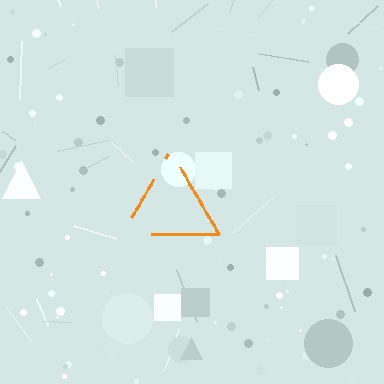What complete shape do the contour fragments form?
The contour fragments form a triangle.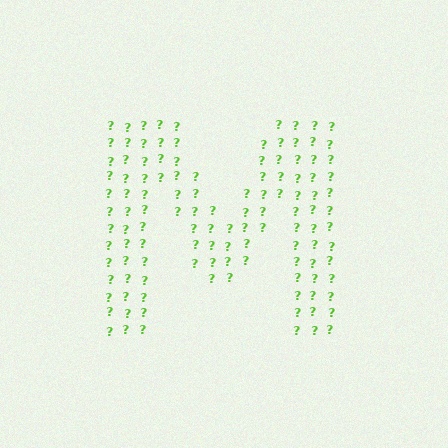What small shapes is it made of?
It is made of small question marks.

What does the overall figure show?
The overall figure shows the letter M.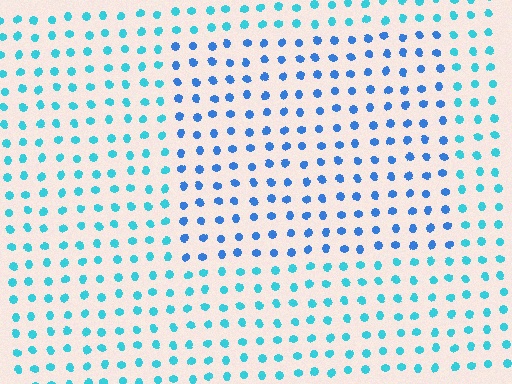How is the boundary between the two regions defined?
The boundary is defined purely by a slight shift in hue (about 30 degrees). Spacing, size, and orientation are identical on both sides.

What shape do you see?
I see a rectangle.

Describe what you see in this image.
The image is filled with small cyan elements in a uniform arrangement. A rectangle-shaped region is visible where the elements are tinted to a slightly different hue, forming a subtle color boundary.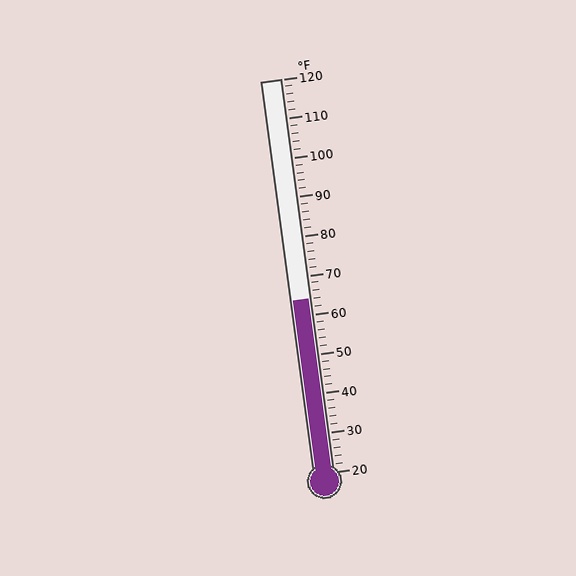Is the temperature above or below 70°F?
The temperature is below 70°F.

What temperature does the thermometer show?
The thermometer shows approximately 64°F.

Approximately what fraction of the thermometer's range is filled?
The thermometer is filled to approximately 45% of its range.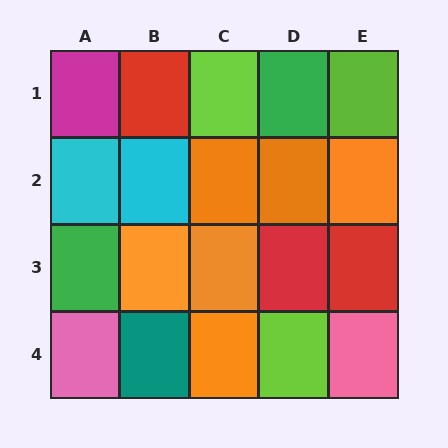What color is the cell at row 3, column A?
Green.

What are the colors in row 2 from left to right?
Cyan, cyan, orange, orange, orange.